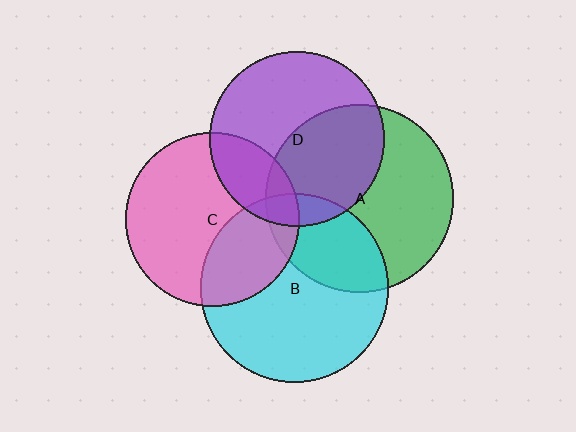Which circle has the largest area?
Circle B (cyan).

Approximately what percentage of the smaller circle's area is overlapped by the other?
Approximately 30%.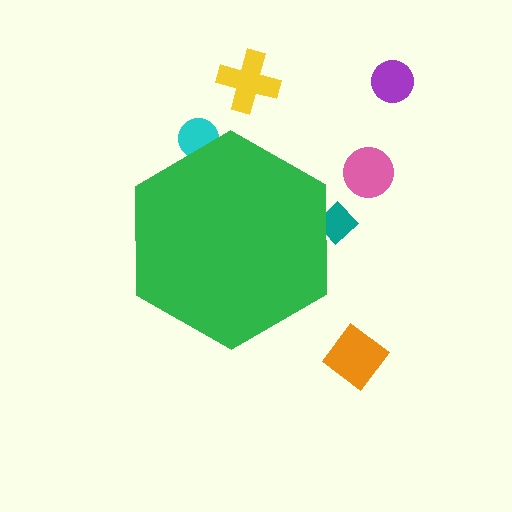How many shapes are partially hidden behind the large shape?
2 shapes are partially hidden.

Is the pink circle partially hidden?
No, the pink circle is fully visible.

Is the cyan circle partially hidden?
Yes, the cyan circle is partially hidden behind the green hexagon.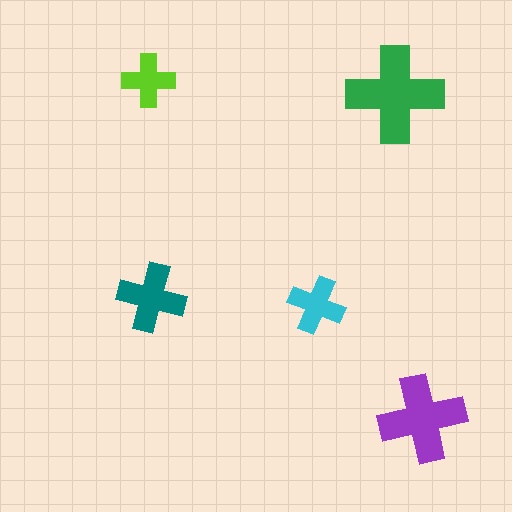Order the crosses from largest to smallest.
the green one, the purple one, the teal one, the cyan one, the lime one.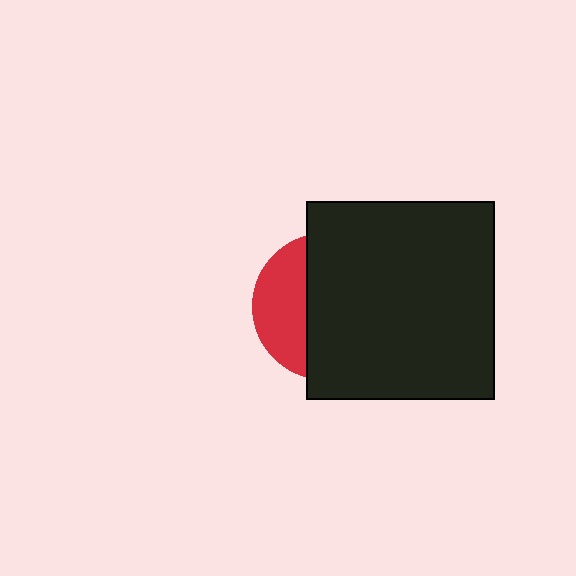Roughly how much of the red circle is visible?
A small part of it is visible (roughly 33%).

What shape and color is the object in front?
The object in front is a black rectangle.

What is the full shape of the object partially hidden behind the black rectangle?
The partially hidden object is a red circle.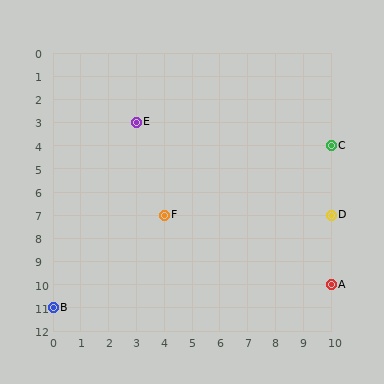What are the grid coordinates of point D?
Point D is at grid coordinates (10, 7).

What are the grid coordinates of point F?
Point F is at grid coordinates (4, 7).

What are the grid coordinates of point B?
Point B is at grid coordinates (0, 11).